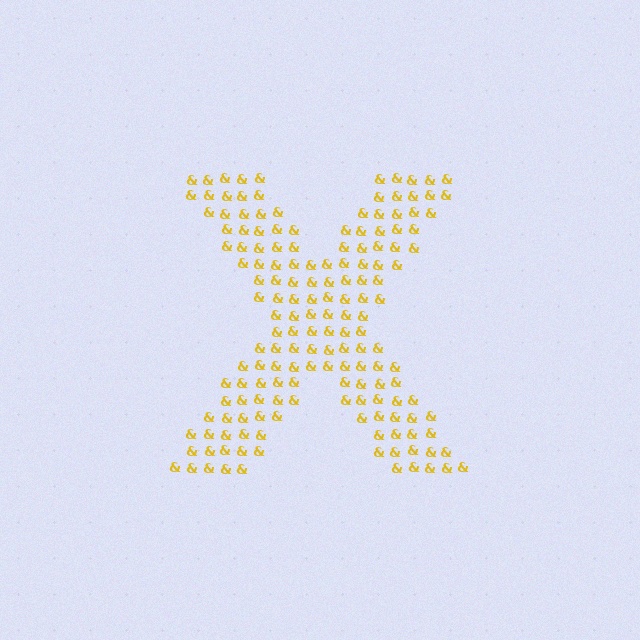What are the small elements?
The small elements are ampersands.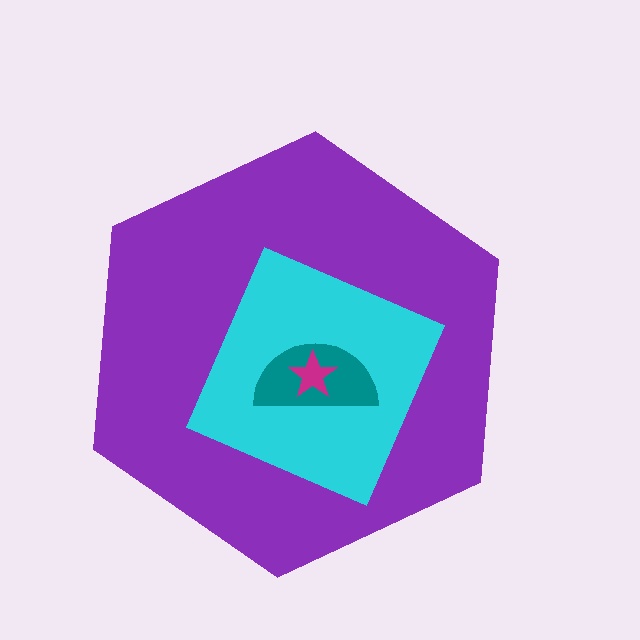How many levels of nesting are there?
4.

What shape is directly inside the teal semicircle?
The magenta star.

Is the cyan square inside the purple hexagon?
Yes.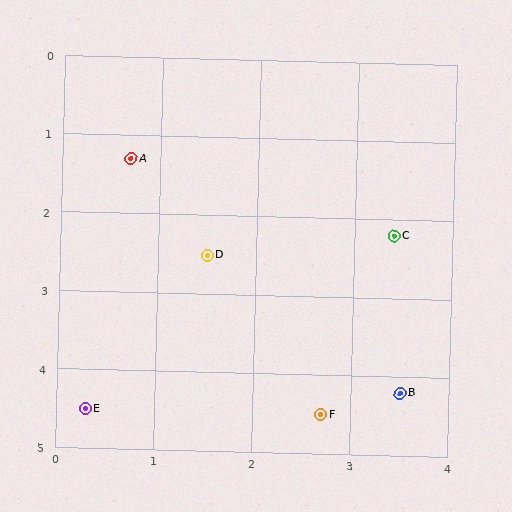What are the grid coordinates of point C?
Point C is at approximately (3.4, 2.2).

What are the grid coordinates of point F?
Point F is at approximately (2.7, 4.5).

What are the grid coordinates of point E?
Point E is at approximately (0.3, 4.5).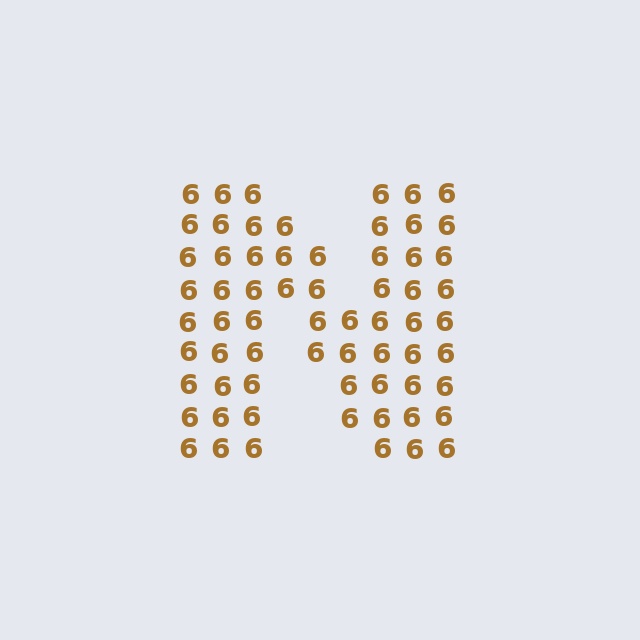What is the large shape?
The large shape is the letter N.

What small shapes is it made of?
It is made of small digit 6's.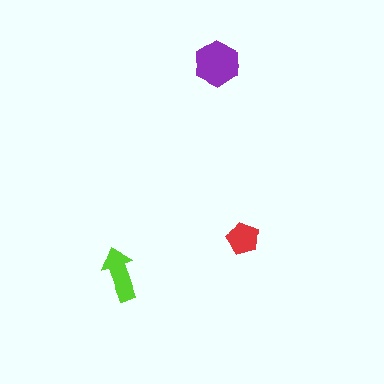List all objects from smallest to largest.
The red pentagon, the lime arrow, the purple hexagon.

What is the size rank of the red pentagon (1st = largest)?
3rd.